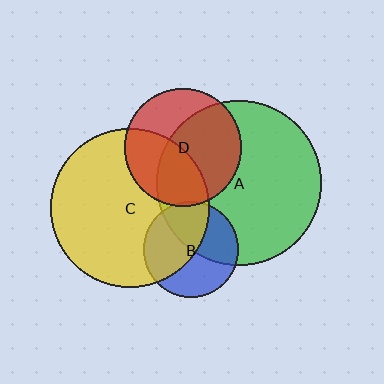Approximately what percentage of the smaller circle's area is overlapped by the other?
Approximately 45%.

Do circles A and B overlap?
Yes.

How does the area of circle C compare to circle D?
Approximately 1.8 times.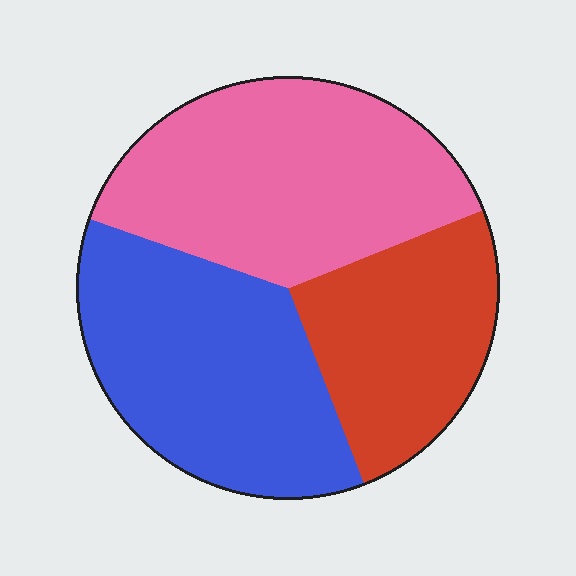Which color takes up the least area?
Red, at roughly 25%.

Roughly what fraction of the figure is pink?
Pink takes up about three eighths (3/8) of the figure.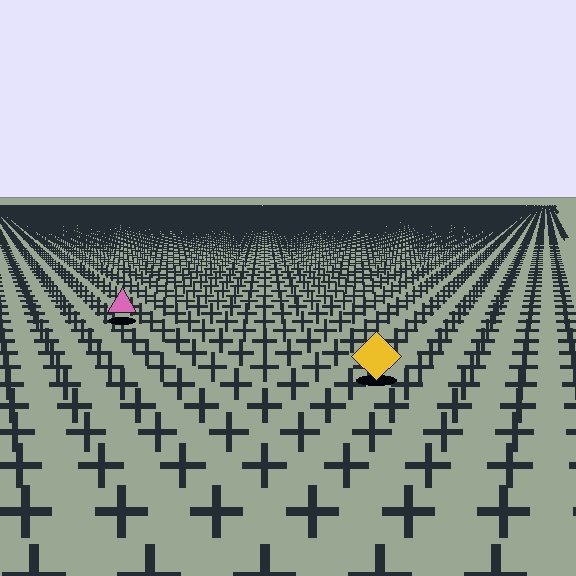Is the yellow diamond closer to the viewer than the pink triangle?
Yes. The yellow diamond is closer — you can tell from the texture gradient: the ground texture is coarser near it.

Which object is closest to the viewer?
The yellow diamond is closest. The texture marks near it are larger and more spread out.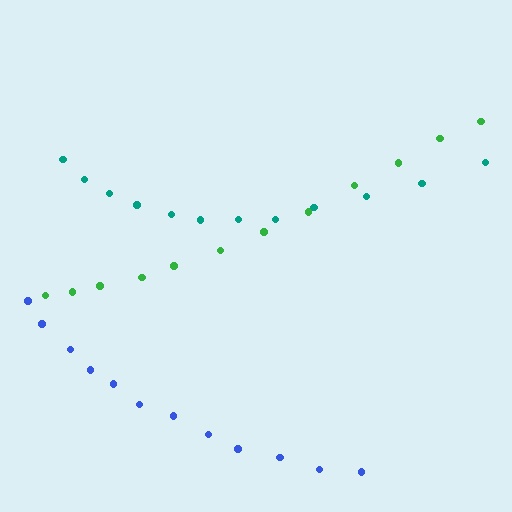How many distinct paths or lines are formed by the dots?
There are 3 distinct paths.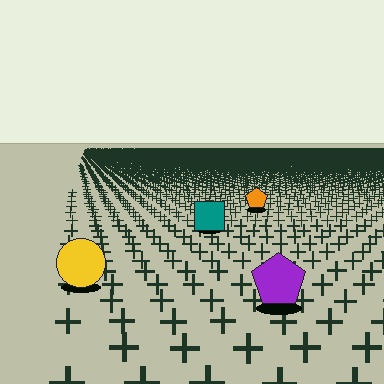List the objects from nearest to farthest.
From nearest to farthest: the purple pentagon, the yellow circle, the teal square, the orange pentagon.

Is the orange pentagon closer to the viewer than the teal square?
No. The teal square is closer — you can tell from the texture gradient: the ground texture is coarser near it.